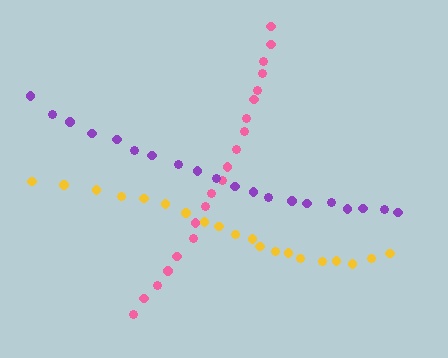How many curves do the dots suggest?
There are 3 distinct paths.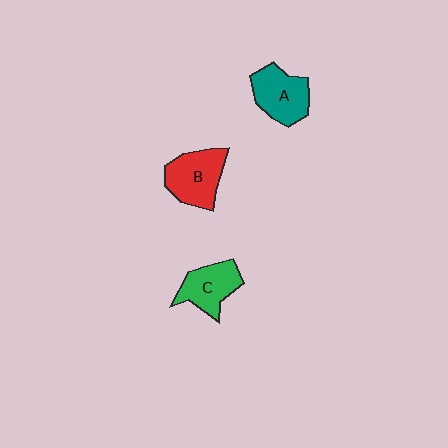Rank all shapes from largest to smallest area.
From largest to smallest: B (red), A (teal), C (green).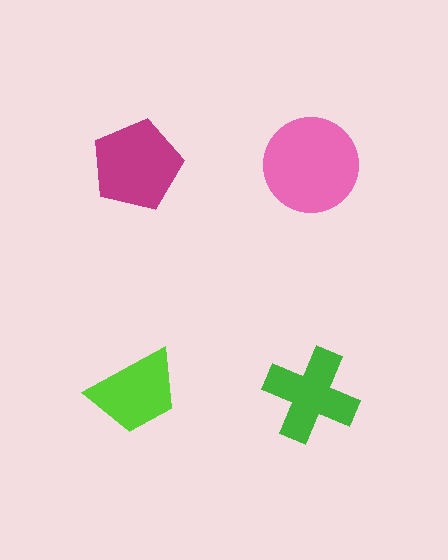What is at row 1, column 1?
A magenta pentagon.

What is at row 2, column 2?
A green cross.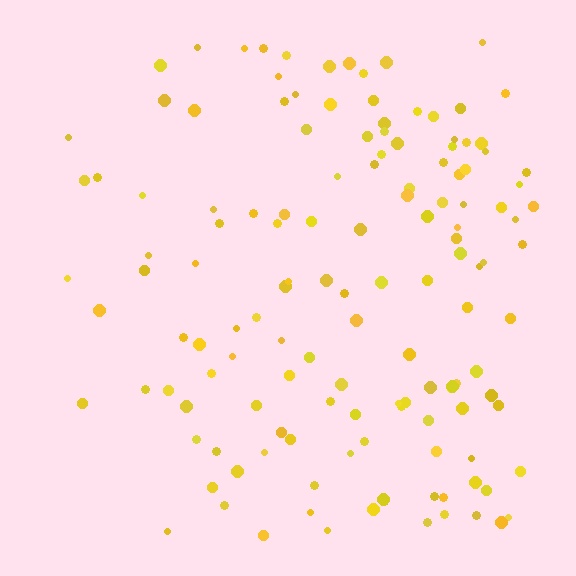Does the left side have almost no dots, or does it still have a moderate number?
Still a moderate number, just noticeably fewer than the right.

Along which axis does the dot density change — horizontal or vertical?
Horizontal.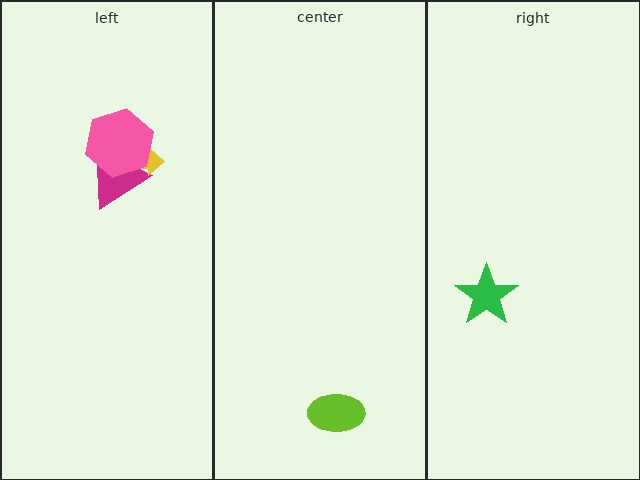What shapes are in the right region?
The green star.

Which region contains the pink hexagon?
The left region.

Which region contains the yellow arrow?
The left region.